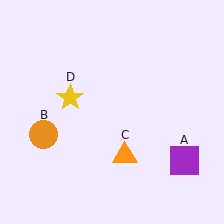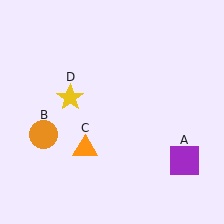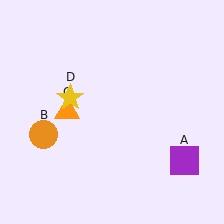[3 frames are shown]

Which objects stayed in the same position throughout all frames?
Purple square (object A) and orange circle (object B) and yellow star (object D) remained stationary.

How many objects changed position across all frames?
1 object changed position: orange triangle (object C).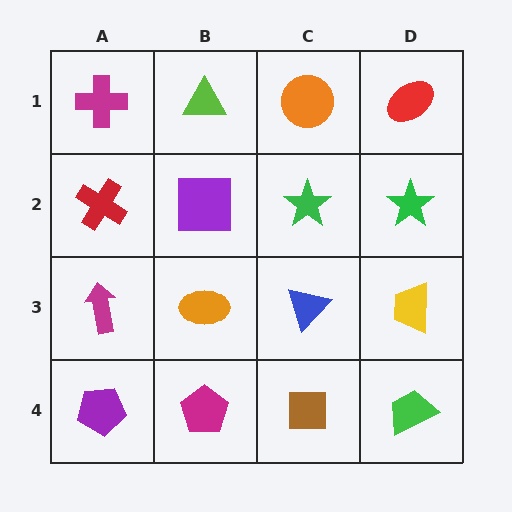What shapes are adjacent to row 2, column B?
A lime triangle (row 1, column B), an orange ellipse (row 3, column B), a red cross (row 2, column A), a green star (row 2, column C).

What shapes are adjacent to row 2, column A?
A magenta cross (row 1, column A), a magenta arrow (row 3, column A), a purple square (row 2, column B).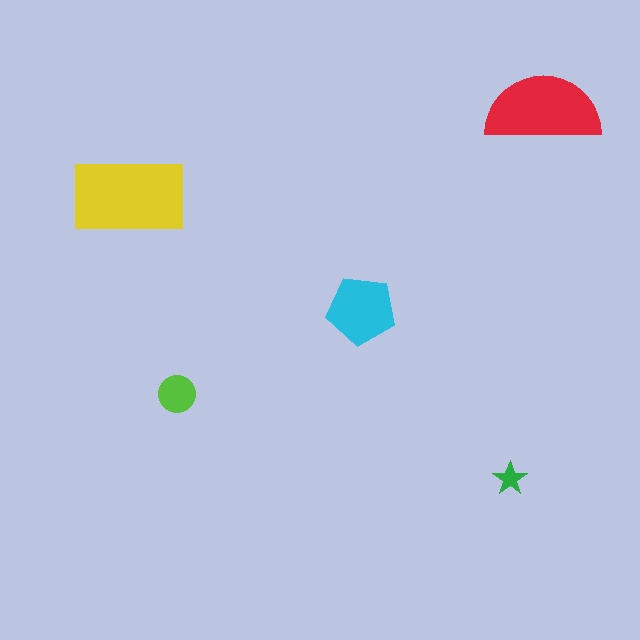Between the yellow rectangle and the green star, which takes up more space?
The yellow rectangle.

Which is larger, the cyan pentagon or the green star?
The cyan pentagon.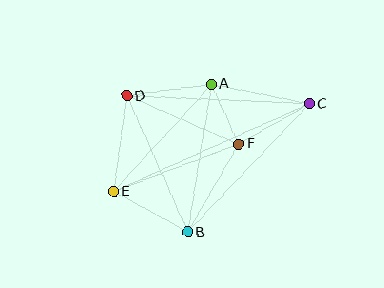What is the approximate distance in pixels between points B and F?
The distance between B and F is approximately 102 pixels.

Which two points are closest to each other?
Points A and F are closest to each other.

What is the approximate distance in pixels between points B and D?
The distance between B and D is approximately 149 pixels.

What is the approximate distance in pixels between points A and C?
The distance between A and C is approximately 100 pixels.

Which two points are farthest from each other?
Points C and E are farthest from each other.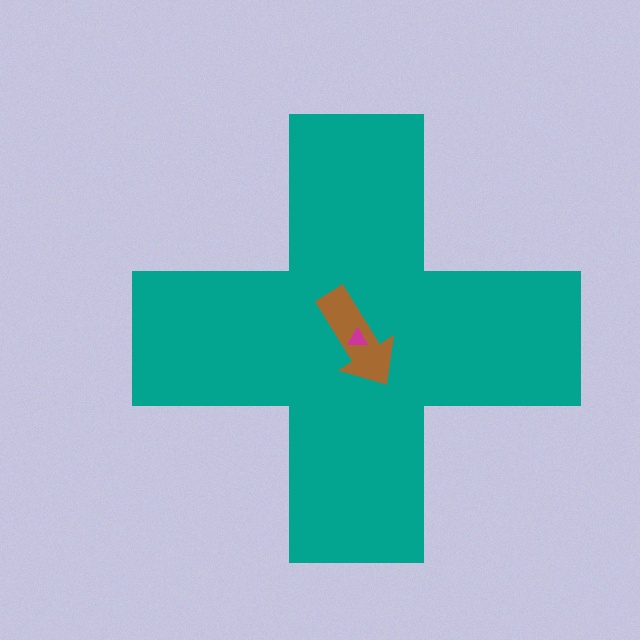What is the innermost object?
The magenta triangle.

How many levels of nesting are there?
3.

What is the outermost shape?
The teal cross.